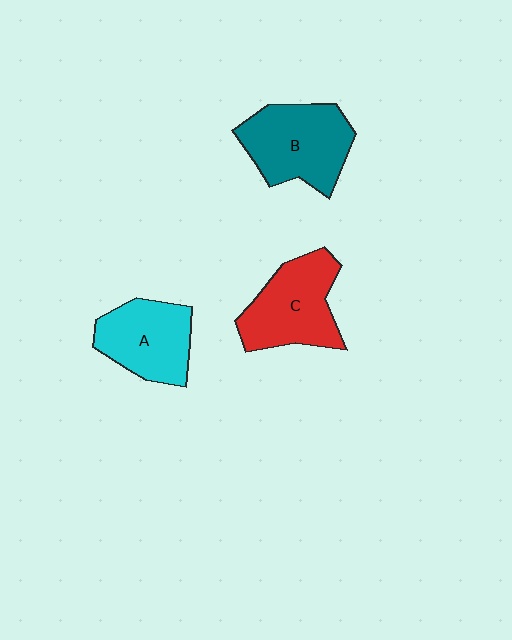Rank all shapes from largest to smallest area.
From largest to smallest: B (teal), C (red), A (cyan).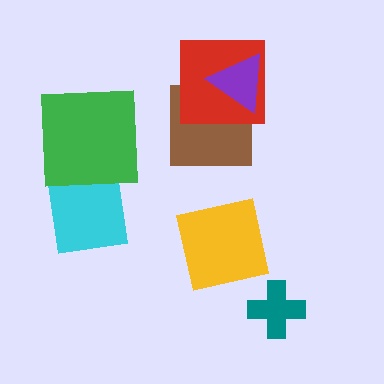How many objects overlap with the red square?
2 objects overlap with the red square.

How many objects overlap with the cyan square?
0 objects overlap with the cyan square.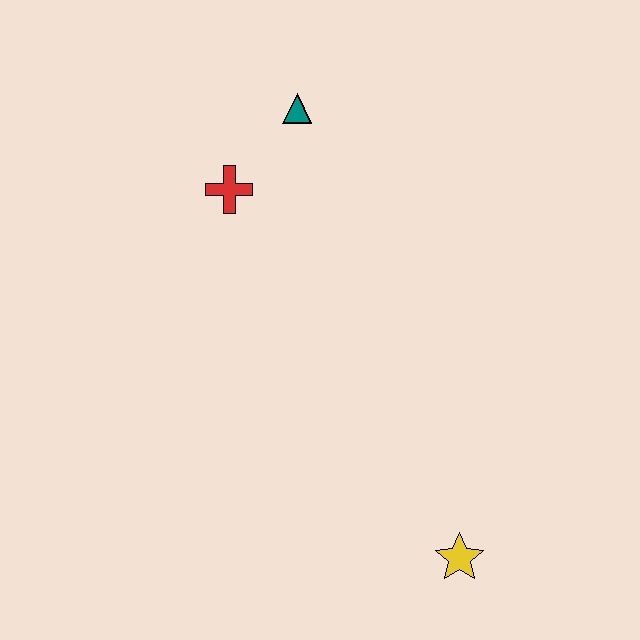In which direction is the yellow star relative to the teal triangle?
The yellow star is below the teal triangle.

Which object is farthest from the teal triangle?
The yellow star is farthest from the teal triangle.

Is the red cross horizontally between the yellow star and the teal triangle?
No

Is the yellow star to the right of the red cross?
Yes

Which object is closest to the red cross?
The teal triangle is closest to the red cross.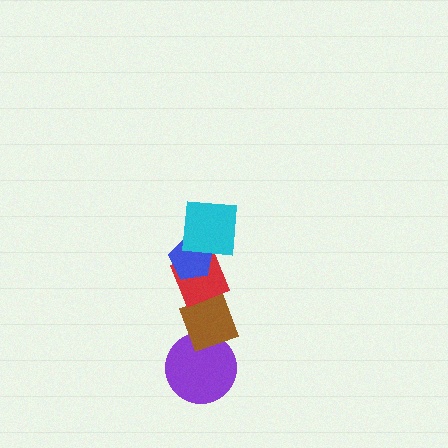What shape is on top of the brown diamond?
The red diamond is on top of the brown diamond.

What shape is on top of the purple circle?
The brown diamond is on top of the purple circle.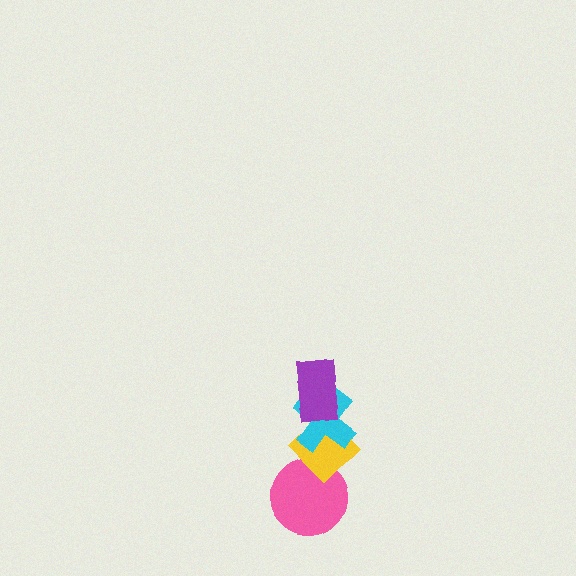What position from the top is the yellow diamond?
The yellow diamond is 3rd from the top.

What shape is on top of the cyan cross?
The purple rectangle is on top of the cyan cross.